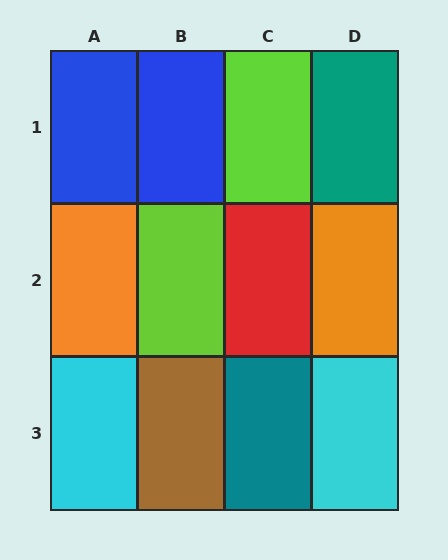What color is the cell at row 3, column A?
Cyan.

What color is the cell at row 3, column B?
Brown.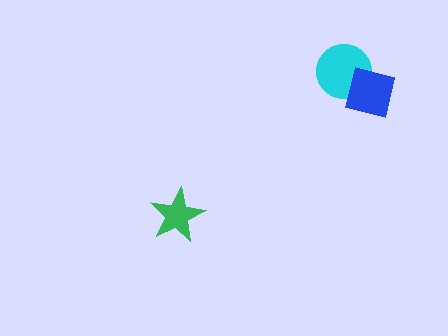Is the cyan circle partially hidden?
Yes, it is partially covered by another shape.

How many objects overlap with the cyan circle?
1 object overlaps with the cyan circle.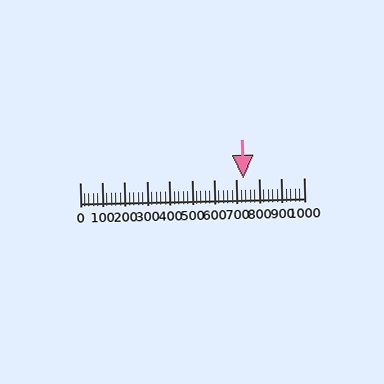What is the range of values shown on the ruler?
The ruler shows values from 0 to 1000.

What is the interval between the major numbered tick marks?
The major tick marks are spaced 100 units apart.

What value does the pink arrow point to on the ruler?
The pink arrow points to approximately 729.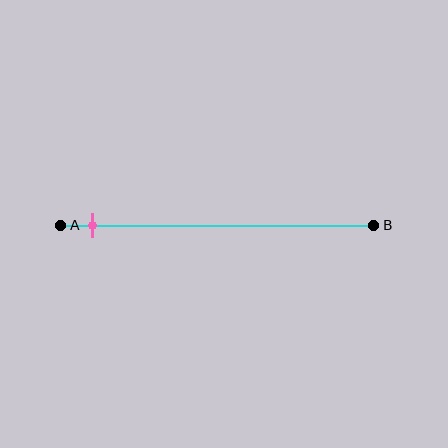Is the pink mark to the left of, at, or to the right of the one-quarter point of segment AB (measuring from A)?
The pink mark is to the left of the one-quarter point of segment AB.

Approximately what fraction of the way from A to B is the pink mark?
The pink mark is approximately 10% of the way from A to B.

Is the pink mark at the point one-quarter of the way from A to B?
No, the mark is at about 10% from A, not at the 25% one-quarter point.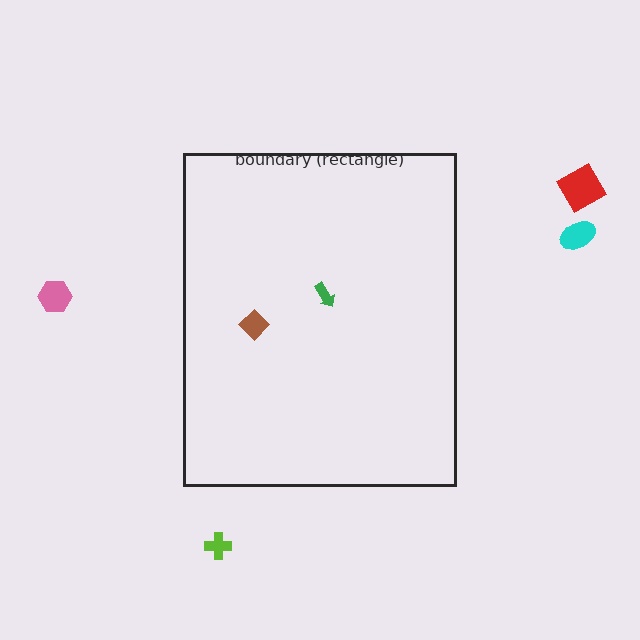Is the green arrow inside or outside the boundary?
Inside.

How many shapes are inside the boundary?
2 inside, 4 outside.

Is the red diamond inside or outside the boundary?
Outside.